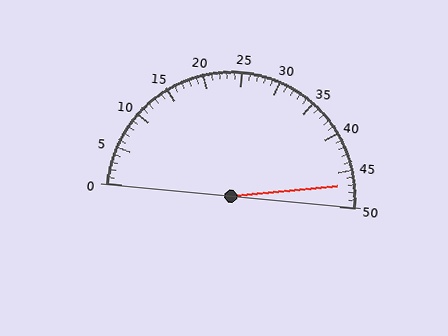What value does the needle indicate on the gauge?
The needle indicates approximately 47.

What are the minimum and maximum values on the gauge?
The gauge ranges from 0 to 50.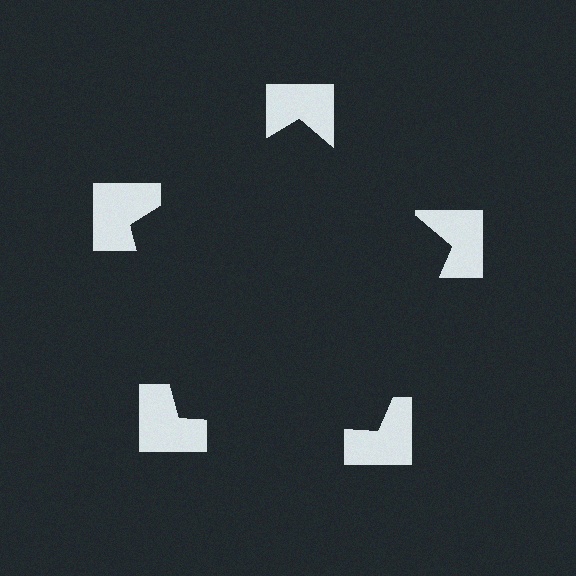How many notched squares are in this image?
There are 5 — one at each vertex of the illusory pentagon.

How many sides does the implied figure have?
5 sides.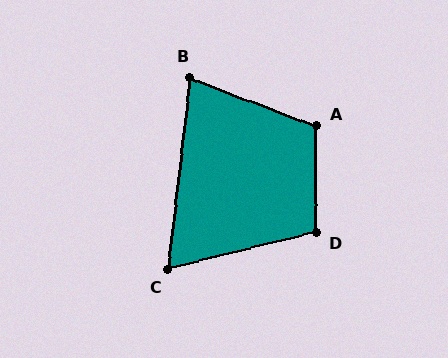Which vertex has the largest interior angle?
A, at approximately 111 degrees.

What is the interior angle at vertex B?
Approximately 76 degrees (acute).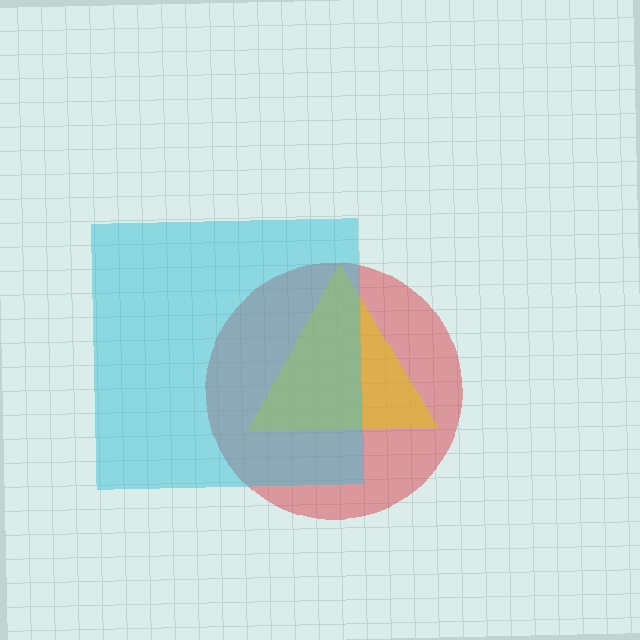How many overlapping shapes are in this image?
There are 3 overlapping shapes in the image.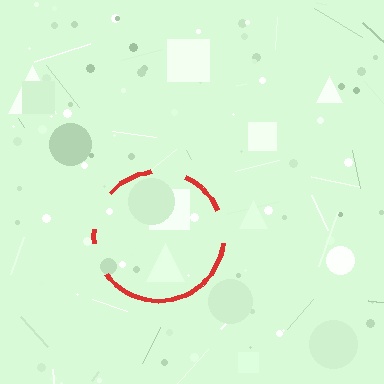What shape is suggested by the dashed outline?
The dashed outline suggests a circle.